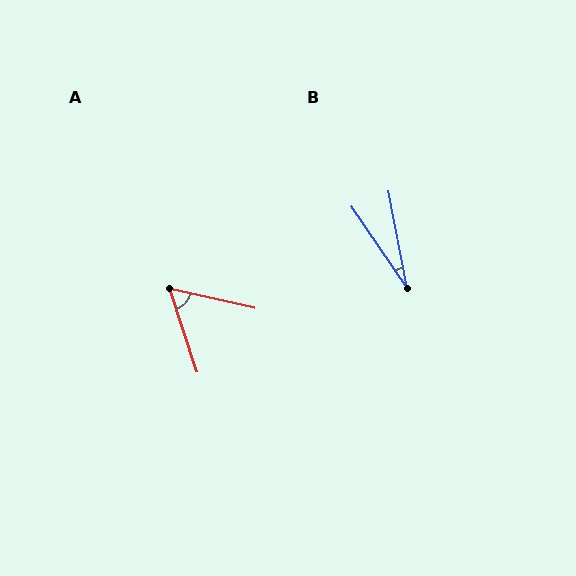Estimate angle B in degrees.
Approximately 23 degrees.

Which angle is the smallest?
B, at approximately 23 degrees.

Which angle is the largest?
A, at approximately 59 degrees.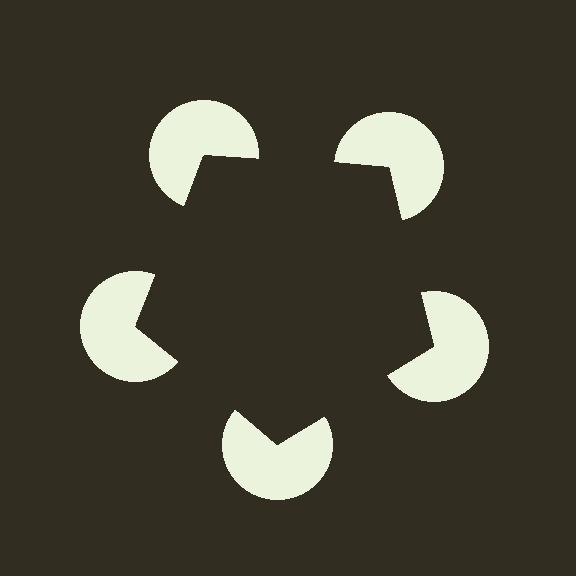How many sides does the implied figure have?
5 sides.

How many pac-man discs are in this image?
There are 5 — one at each vertex of the illusory pentagon.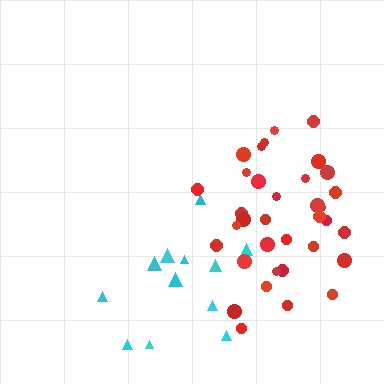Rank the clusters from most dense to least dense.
red, cyan.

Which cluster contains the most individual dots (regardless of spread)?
Red (35).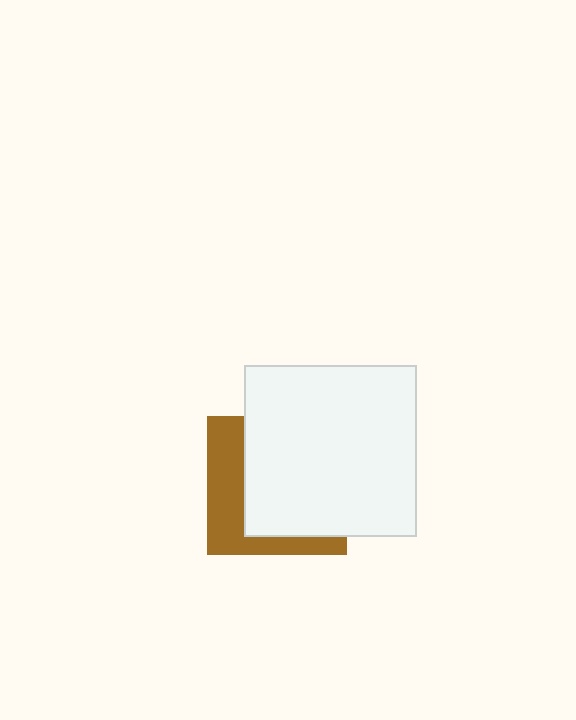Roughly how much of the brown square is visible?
A small part of it is visible (roughly 35%).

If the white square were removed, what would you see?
You would see the complete brown square.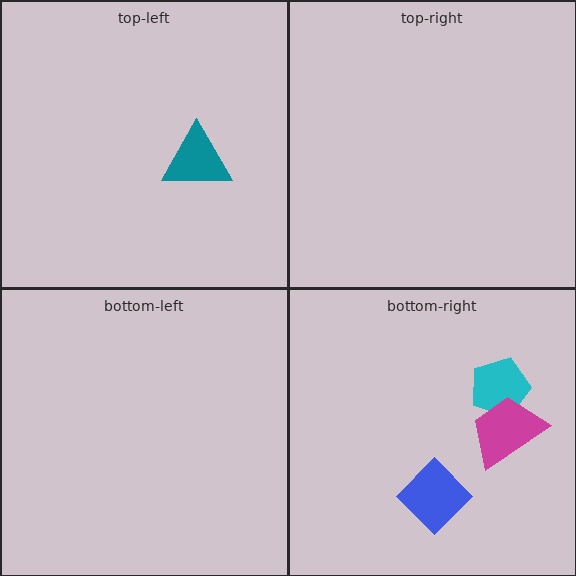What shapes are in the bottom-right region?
The blue diamond, the cyan pentagon, the magenta trapezoid.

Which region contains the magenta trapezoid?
The bottom-right region.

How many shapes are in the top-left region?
1.